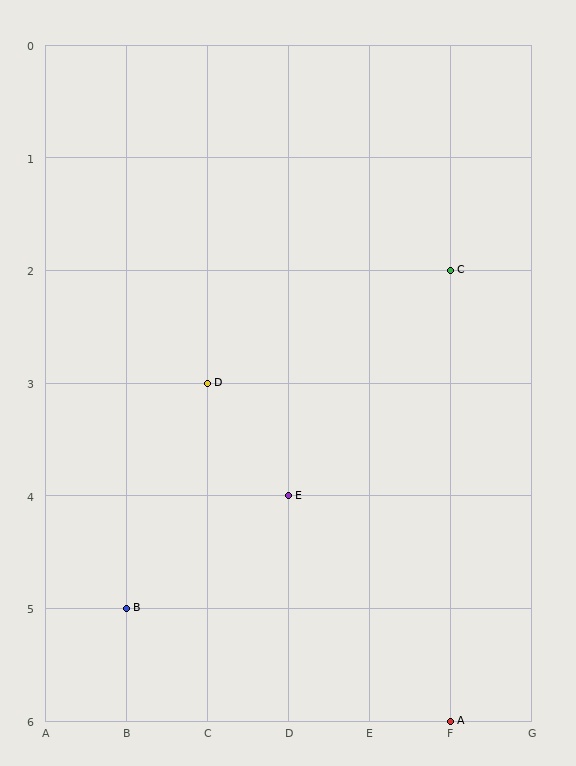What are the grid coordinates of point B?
Point B is at grid coordinates (B, 5).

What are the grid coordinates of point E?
Point E is at grid coordinates (D, 4).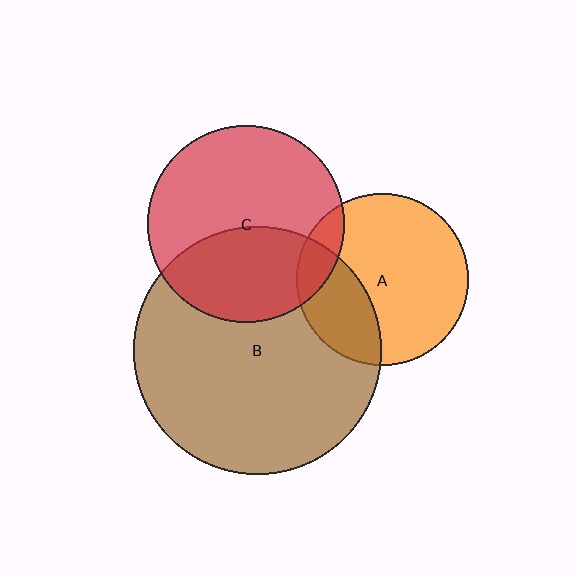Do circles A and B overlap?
Yes.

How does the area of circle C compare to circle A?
Approximately 1.3 times.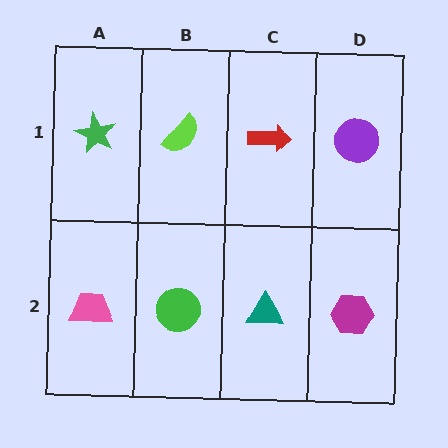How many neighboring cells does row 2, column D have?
2.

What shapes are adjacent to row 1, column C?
A teal triangle (row 2, column C), a lime semicircle (row 1, column B), a purple circle (row 1, column D).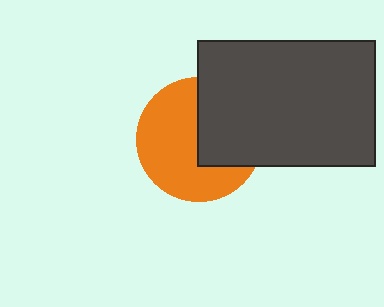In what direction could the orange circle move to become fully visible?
The orange circle could move left. That would shift it out from behind the dark gray rectangle entirely.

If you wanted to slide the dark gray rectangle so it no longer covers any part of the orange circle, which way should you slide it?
Slide it right — that is the most direct way to separate the two shapes.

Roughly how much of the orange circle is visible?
About half of it is visible (roughly 60%).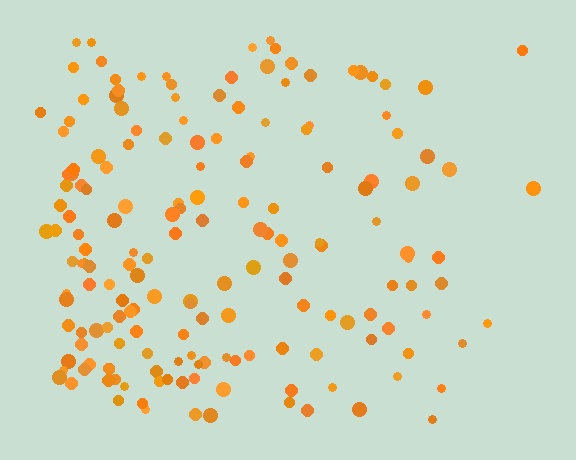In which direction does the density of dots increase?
From right to left, with the left side densest.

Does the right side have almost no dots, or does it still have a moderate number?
Still a moderate number, just noticeably fewer than the left.